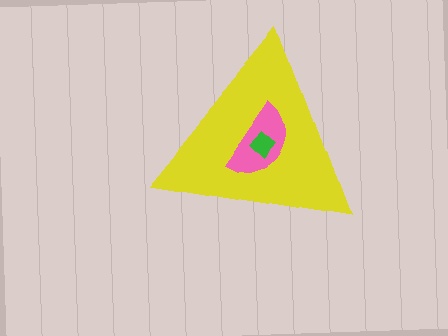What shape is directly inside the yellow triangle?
The pink semicircle.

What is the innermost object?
The green diamond.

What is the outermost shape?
The yellow triangle.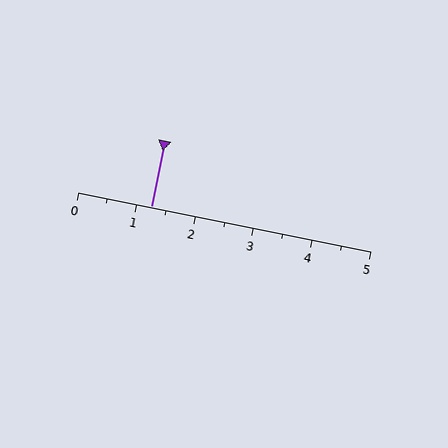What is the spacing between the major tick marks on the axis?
The major ticks are spaced 1 apart.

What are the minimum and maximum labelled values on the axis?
The axis runs from 0 to 5.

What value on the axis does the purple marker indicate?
The marker indicates approximately 1.2.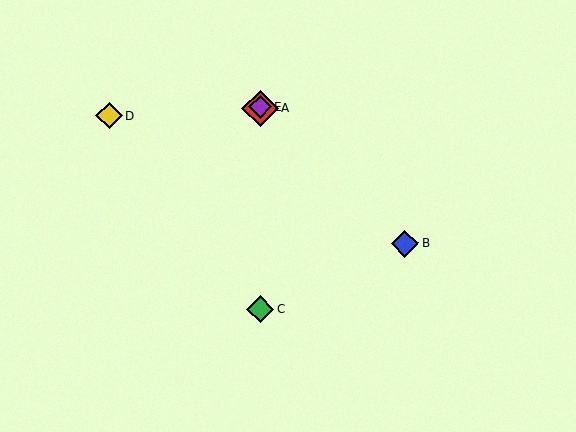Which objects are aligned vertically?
Objects A, C, E are aligned vertically.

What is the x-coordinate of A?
Object A is at x≈260.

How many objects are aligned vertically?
3 objects (A, C, E) are aligned vertically.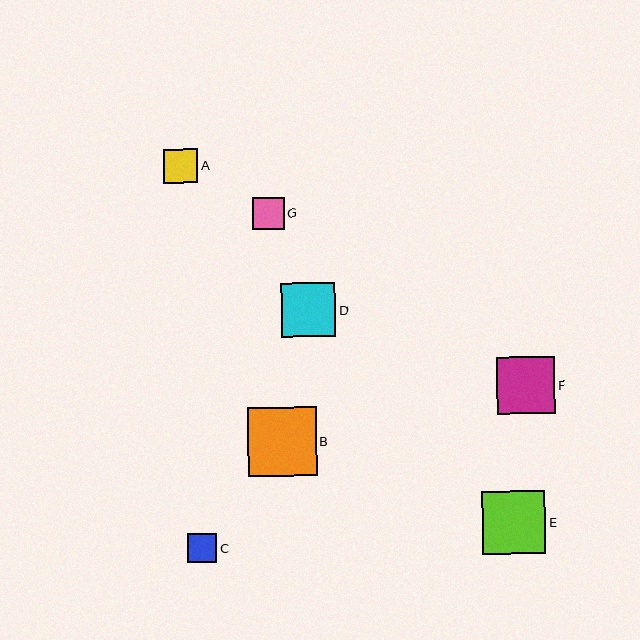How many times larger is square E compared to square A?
Square E is approximately 1.9 times the size of square A.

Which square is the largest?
Square B is the largest with a size of approximately 69 pixels.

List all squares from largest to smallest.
From largest to smallest: B, E, F, D, A, G, C.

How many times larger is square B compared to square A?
Square B is approximately 2.0 times the size of square A.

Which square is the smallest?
Square C is the smallest with a size of approximately 29 pixels.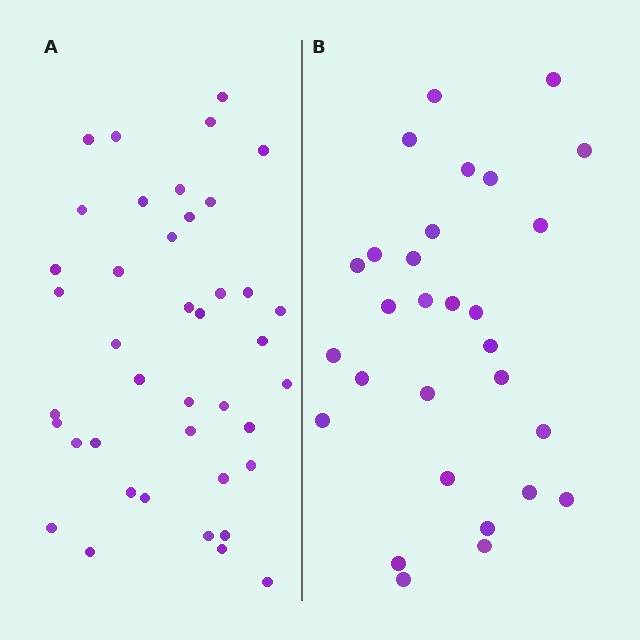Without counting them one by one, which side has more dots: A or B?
Region A (the left region) has more dots.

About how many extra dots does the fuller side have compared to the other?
Region A has roughly 12 or so more dots than region B.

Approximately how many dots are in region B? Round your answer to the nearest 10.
About 30 dots. (The exact count is 29, which rounds to 30.)